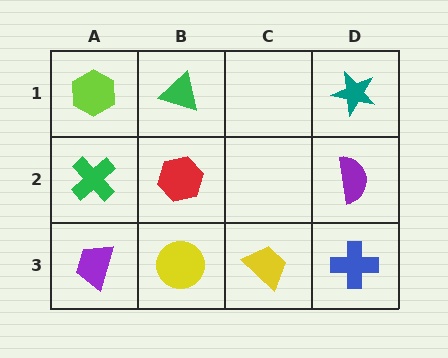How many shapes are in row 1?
3 shapes.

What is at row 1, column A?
A lime hexagon.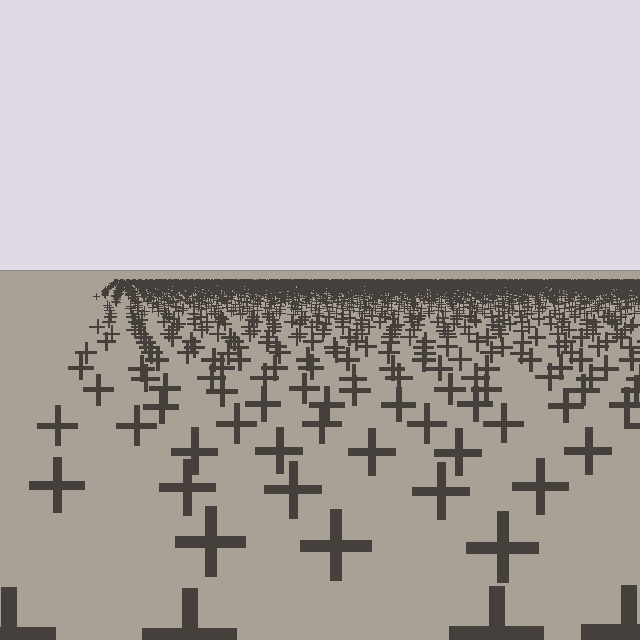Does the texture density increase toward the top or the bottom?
Density increases toward the top.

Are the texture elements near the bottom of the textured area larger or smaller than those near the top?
Larger. Near the bottom, elements are closer to the viewer and appear at a bigger on-screen size.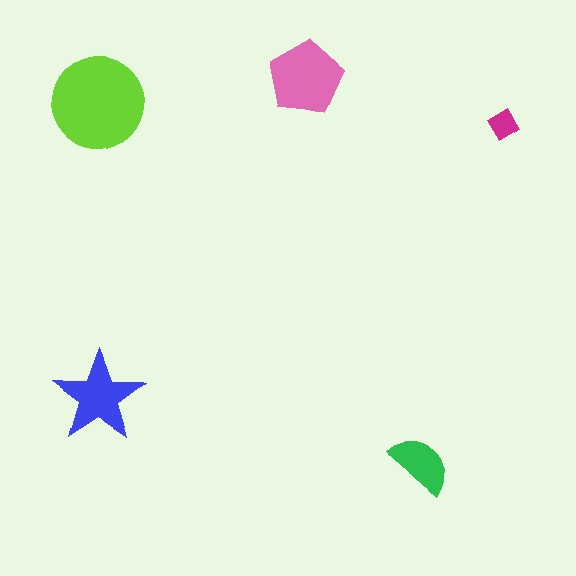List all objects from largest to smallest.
The lime circle, the pink pentagon, the blue star, the green semicircle, the magenta diamond.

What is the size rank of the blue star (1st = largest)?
3rd.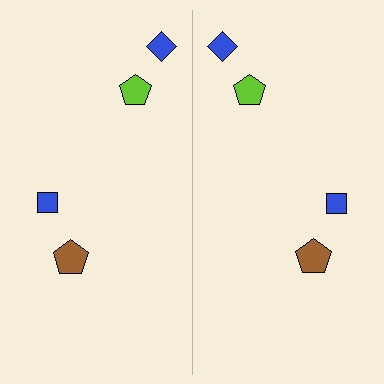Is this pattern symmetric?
Yes, this pattern has bilateral (reflection) symmetry.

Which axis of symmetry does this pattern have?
The pattern has a vertical axis of symmetry running through the center of the image.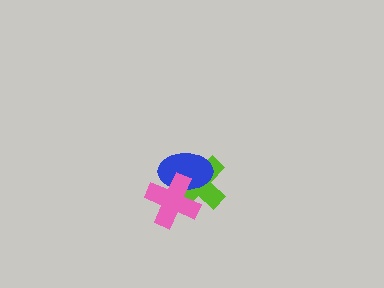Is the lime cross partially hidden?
Yes, it is partially covered by another shape.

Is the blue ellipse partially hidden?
Yes, it is partially covered by another shape.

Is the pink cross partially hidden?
No, no other shape covers it.